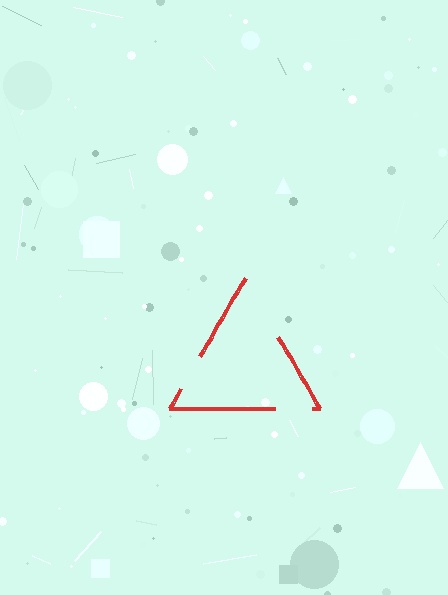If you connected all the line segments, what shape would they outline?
They would outline a triangle.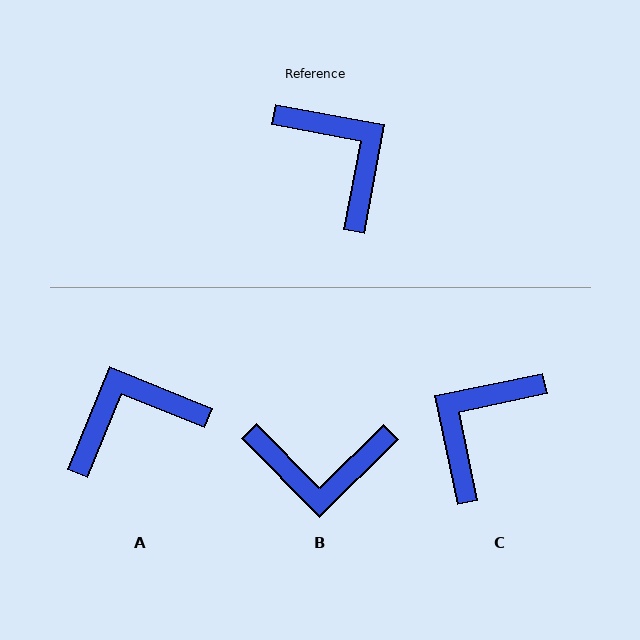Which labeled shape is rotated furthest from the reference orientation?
B, about 125 degrees away.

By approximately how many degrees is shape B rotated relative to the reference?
Approximately 125 degrees clockwise.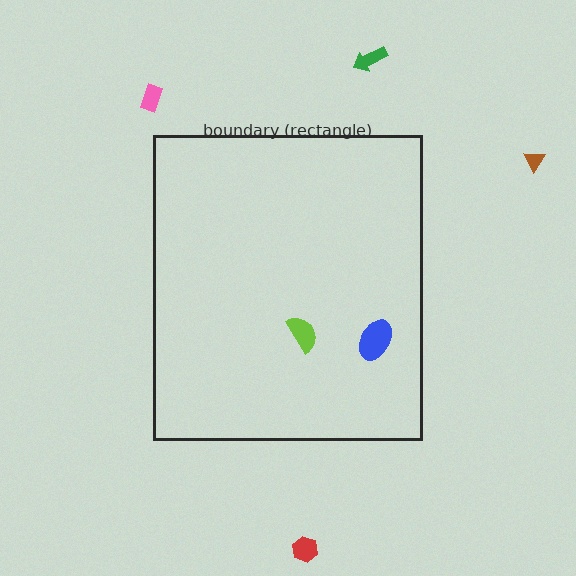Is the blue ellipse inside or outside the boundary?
Inside.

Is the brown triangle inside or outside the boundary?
Outside.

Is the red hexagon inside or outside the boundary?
Outside.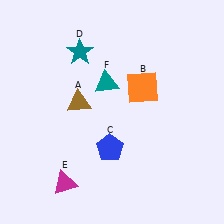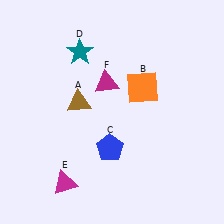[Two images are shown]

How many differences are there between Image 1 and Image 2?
There is 1 difference between the two images.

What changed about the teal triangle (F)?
In Image 1, F is teal. In Image 2, it changed to magenta.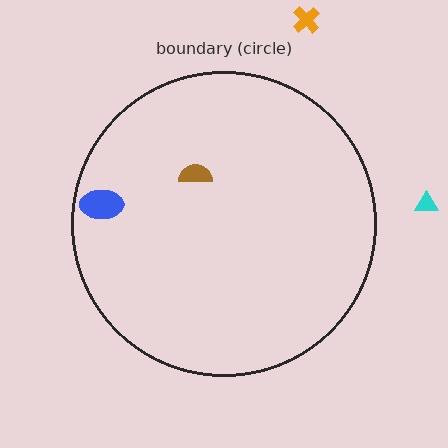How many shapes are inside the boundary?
2 inside, 2 outside.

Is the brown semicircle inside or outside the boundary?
Inside.